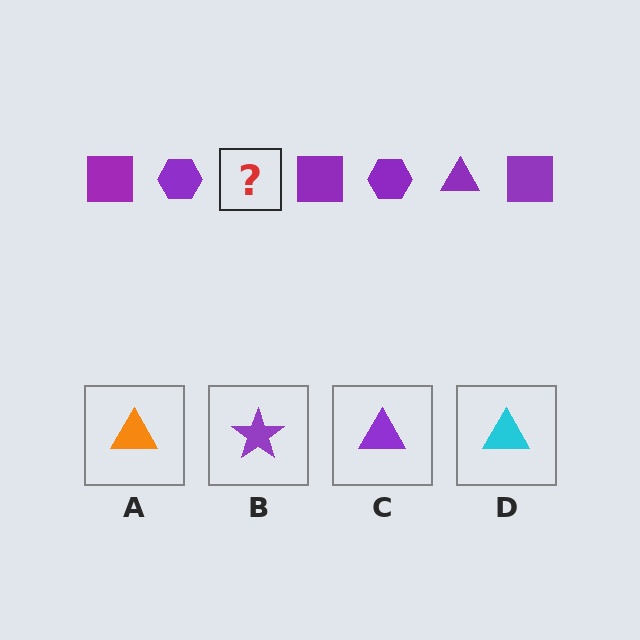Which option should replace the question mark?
Option C.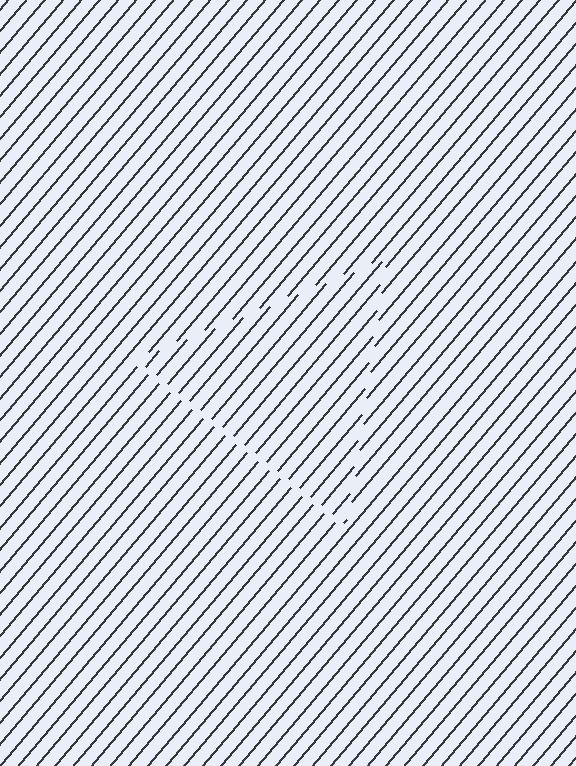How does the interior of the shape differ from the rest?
The interior of the shape contains the same grating, shifted by half a period — the contour is defined by the phase discontinuity where line-ends from the inner and outer gratings abut.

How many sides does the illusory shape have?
3 sides — the line-ends trace a triangle.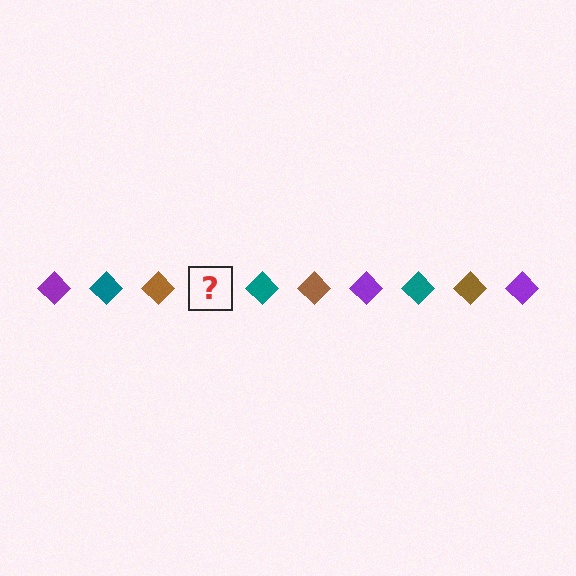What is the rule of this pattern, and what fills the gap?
The rule is that the pattern cycles through purple, teal, brown diamonds. The gap should be filled with a purple diamond.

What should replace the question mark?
The question mark should be replaced with a purple diamond.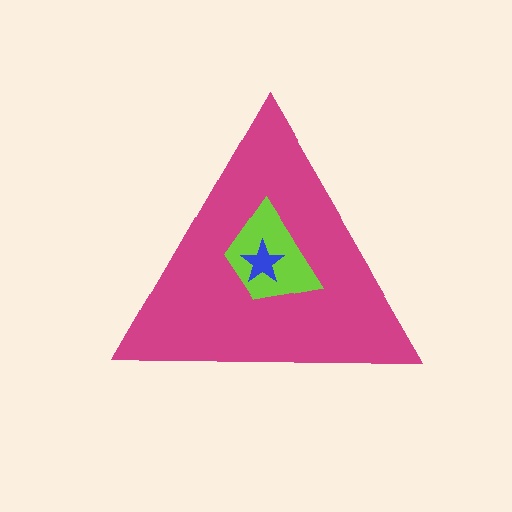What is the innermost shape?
The blue star.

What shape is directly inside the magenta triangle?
The lime trapezoid.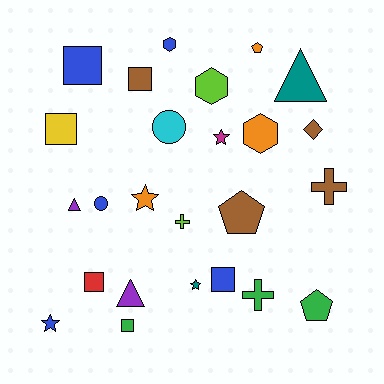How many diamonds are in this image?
There is 1 diamond.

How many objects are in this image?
There are 25 objects.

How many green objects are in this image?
There are 3 green objects.